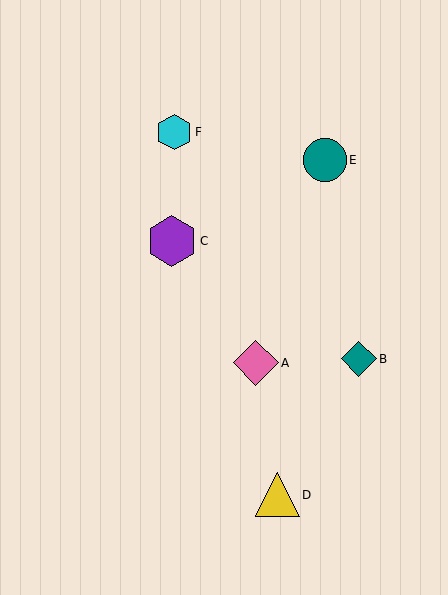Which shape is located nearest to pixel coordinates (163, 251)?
The purple hexagon (labeled C) at (172, 241) is nearest to that location.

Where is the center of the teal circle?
The center of the teal circle is at (325, 160).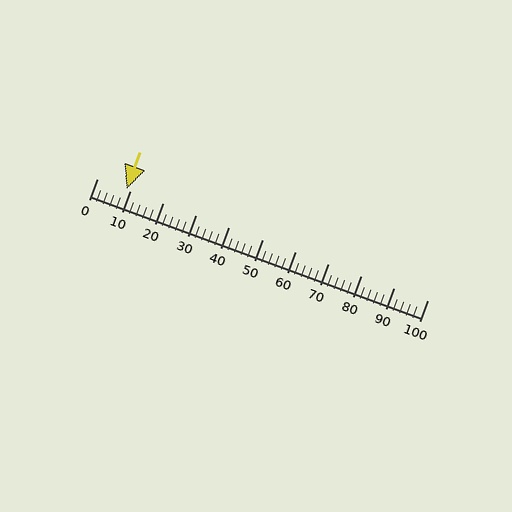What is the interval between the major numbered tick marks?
The major tick marks are spaced 10 units apart.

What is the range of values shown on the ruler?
The ruler shows values from 0 to 100.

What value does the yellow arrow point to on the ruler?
The yellow arrow points to approximately 9.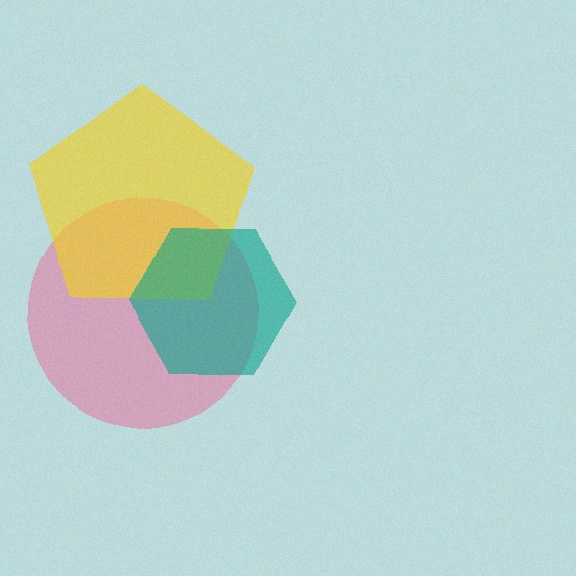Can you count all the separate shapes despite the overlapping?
Yes, there are 3 separate shapes.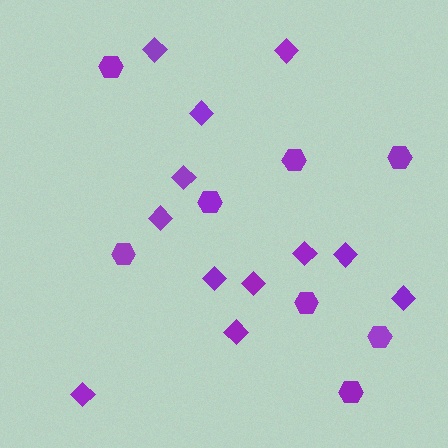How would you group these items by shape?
There are 2 groups: one group of hexagons (8) and one group of diamonds (12).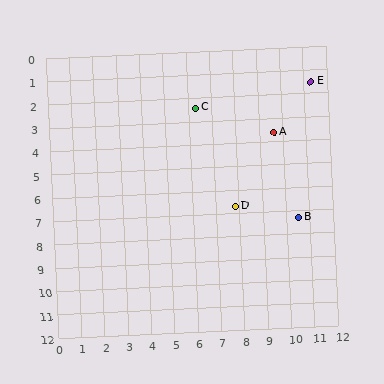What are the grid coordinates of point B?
Point B is at approximately (10.5, 7.3).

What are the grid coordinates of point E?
Point E is at approximately (11.3, 1.5).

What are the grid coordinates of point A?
Point A is at approximately (9.6, 3.6).